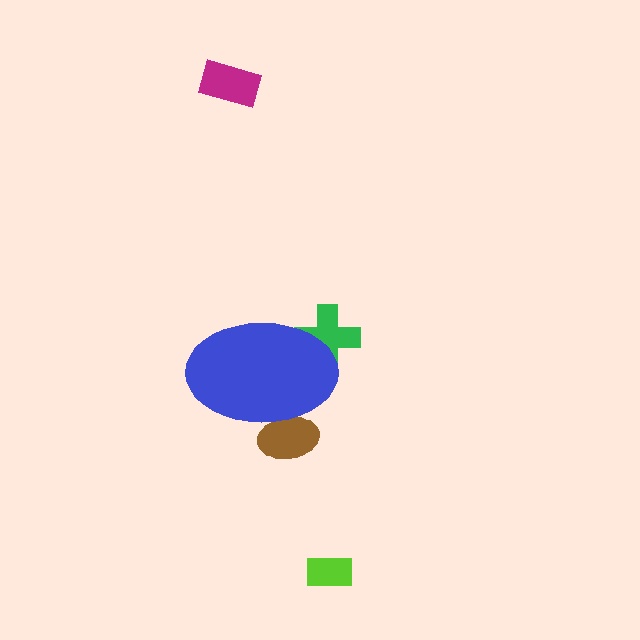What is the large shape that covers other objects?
A blue ellipse.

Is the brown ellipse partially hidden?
Yes, the brown ellipse is partially hidden behind the blue ellipse.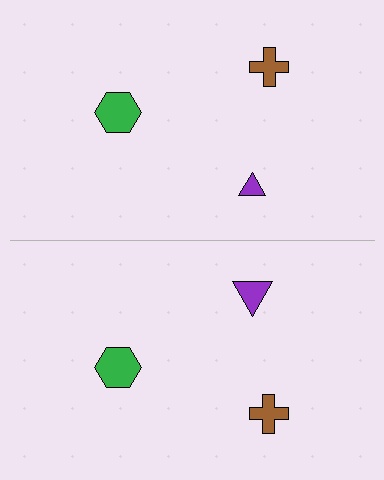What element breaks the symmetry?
The purple triangle on the bottom side has a different size than its mirror counterpart.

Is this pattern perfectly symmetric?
No, the pattern is not perfectly symmetric. The purple triangle on the bottom side has a different size than its mirror counterpart.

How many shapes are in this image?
There are 6 shapes in this image.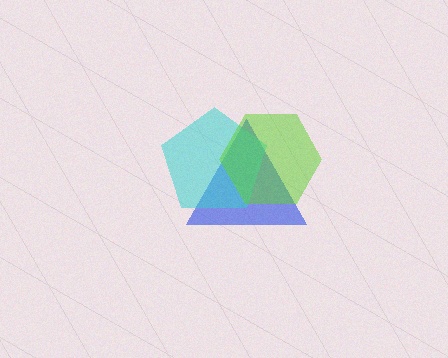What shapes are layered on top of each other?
The layered shapes are: a blue triangle, a cyan pentagon, a lime hexagon.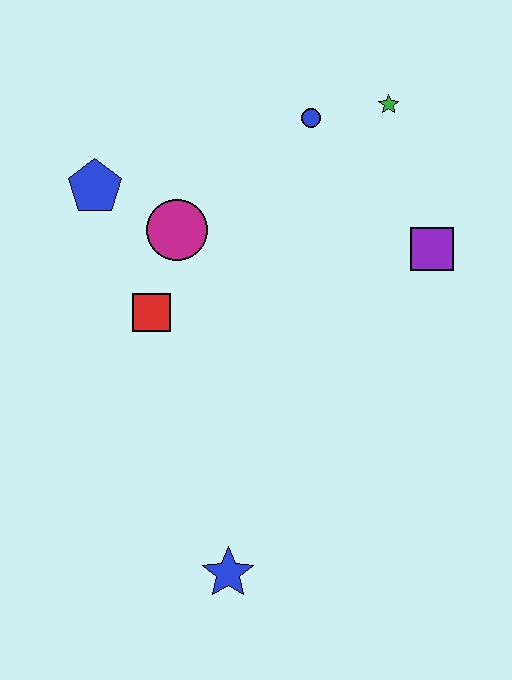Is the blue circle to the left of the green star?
Yes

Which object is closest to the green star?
The blue circle is closest to the green star.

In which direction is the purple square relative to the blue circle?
The purple square is below the blue circle.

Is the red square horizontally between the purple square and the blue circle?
No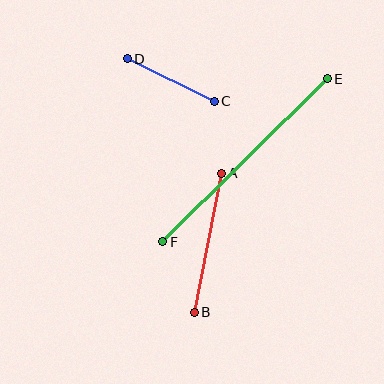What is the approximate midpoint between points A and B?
The midpoint is at approximately (208, 243) pixels.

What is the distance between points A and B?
The distance is approximately 141 pixels.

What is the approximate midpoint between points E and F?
The midpoint is at approximately (245, 160) pixels.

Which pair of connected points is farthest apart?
Points E and F are farthest apart.